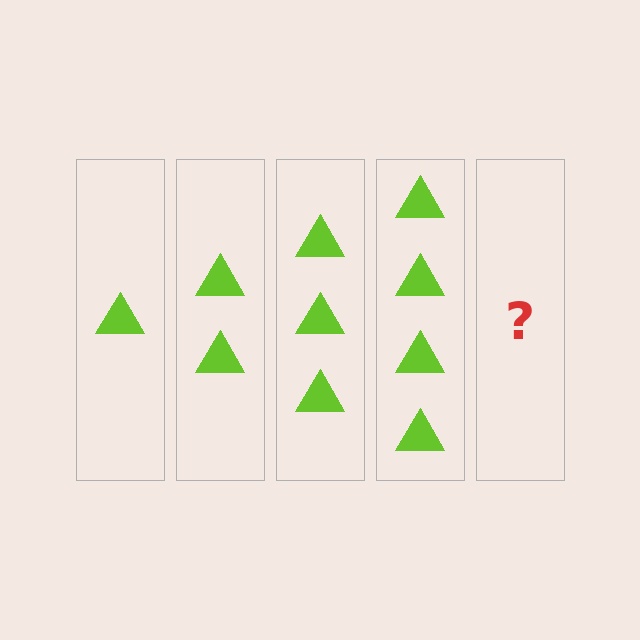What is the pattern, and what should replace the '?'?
The pattern is that each step adds one more triangle. The '?' should be 5 triangles.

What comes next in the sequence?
The next element should be 5 triangles.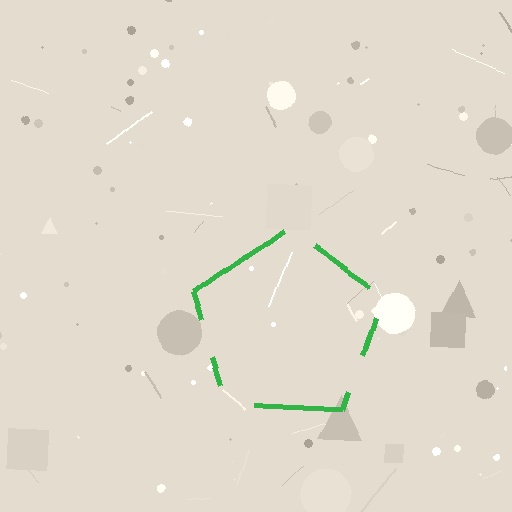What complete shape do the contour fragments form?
The contour fragments form a pentagon.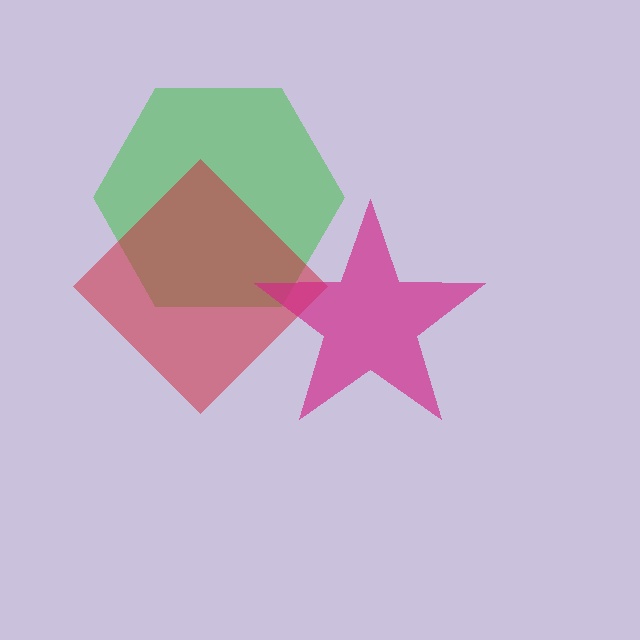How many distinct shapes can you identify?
There are 3 distinct shapes: a green hexagon, a red diamond, a magenta star.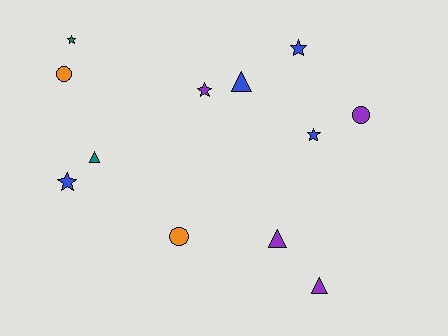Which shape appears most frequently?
Star, with 5 objects.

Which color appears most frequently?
Purple, with 4 objects.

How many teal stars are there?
There is 1 teal star.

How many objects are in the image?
There are 12 objects.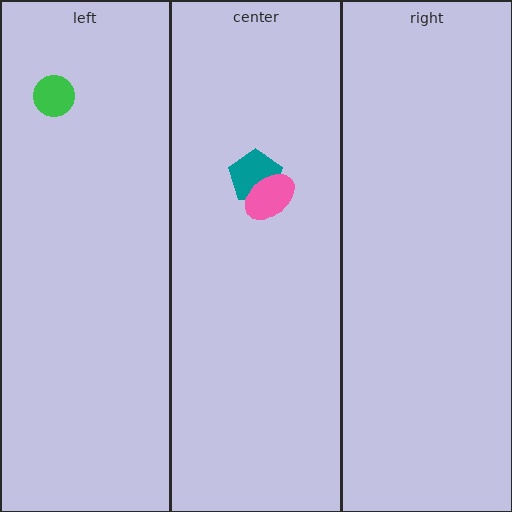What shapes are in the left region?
The green circle.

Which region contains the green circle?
The left region.